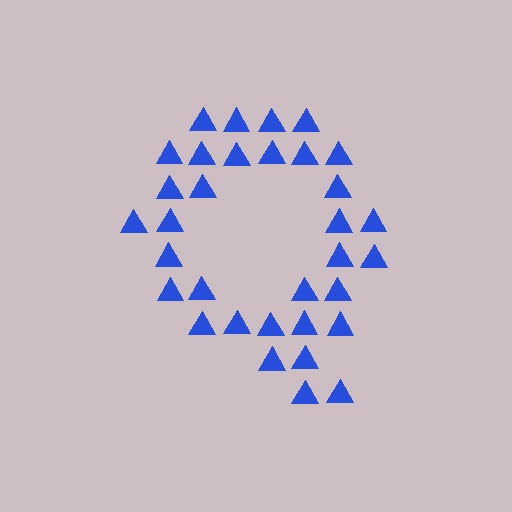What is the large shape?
The large shape is the letter Q.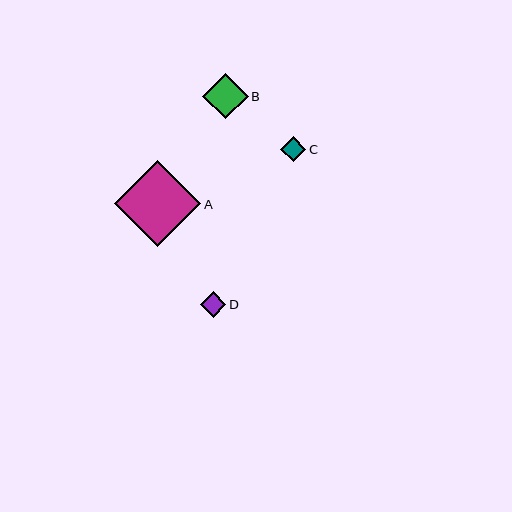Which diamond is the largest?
Diamond A is the largest with a size of approximately 86 pixels.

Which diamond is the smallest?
Diamond C is the smallest with a size of approximately 25 pixels.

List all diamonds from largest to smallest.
From largest to smallest: A, B, D, C.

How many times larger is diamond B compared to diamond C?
Diamond B is approximately 1.8 times the size of diamond C.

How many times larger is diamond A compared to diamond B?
Diamond A is approximately 1.9 times the size of diamond B.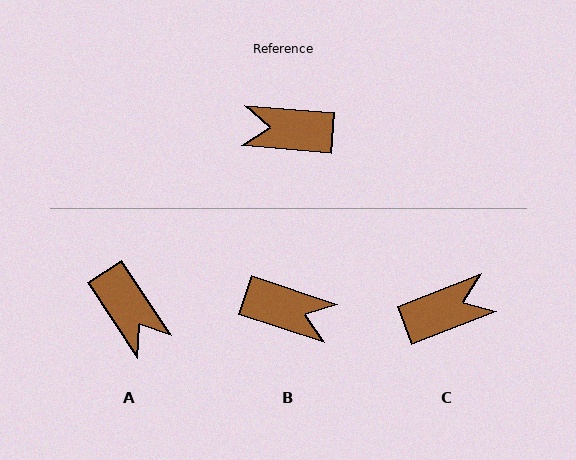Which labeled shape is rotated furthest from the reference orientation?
B, about 166 degrees away.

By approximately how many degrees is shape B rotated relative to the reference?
Approximately 166 degrees counter-clockwise.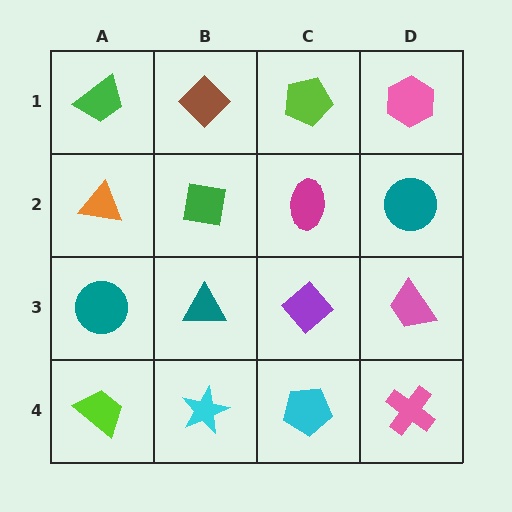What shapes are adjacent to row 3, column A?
An orange triangle (row 2, column A), a lime trapezoid (row 4, column A), a teal triangle (row 3, column B).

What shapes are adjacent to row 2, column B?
A brown diamond (row 1, column B), a teal triangle (row 3, column B), an orange triangle (row 2, column A), a magenta ellipse (row 2, column C).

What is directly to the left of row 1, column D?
A lime pentagon.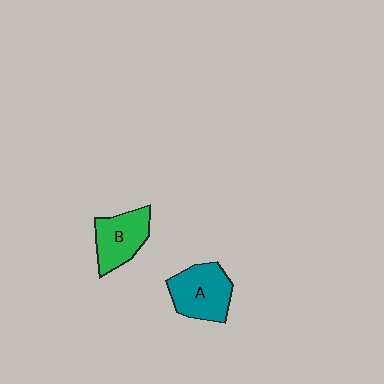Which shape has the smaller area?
Shape B (green).